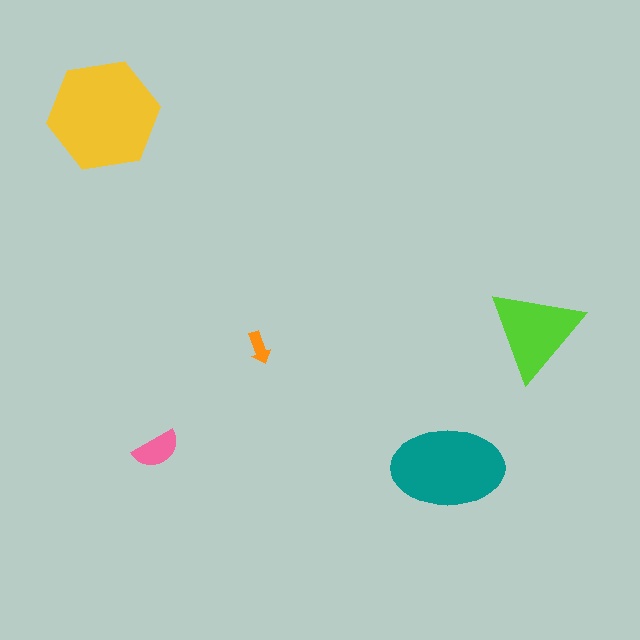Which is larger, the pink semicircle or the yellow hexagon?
The yellow hexagon.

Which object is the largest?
The yellow hexagon.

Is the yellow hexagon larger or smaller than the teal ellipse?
Larger.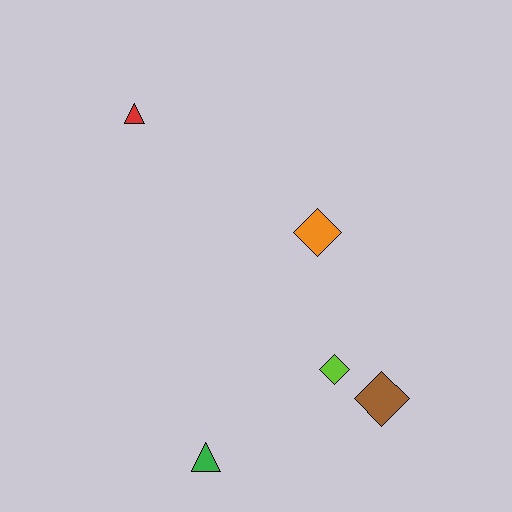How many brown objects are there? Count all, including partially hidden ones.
There is 1 brown object.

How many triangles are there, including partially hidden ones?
There are 2 triangles.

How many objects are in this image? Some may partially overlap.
There are 5 objects.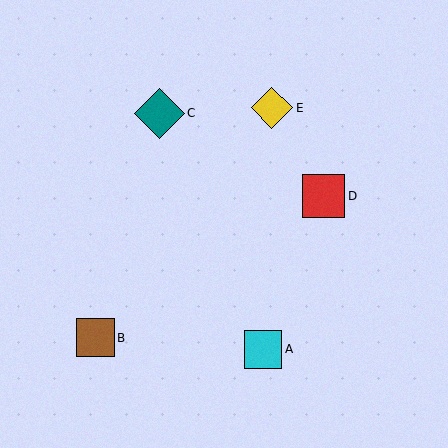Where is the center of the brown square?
The center of the brown square is at (96, 338).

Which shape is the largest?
The teal diamond (labeled C) is the largest.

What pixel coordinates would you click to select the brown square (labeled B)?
Click at (96, 338) to select the brown square B.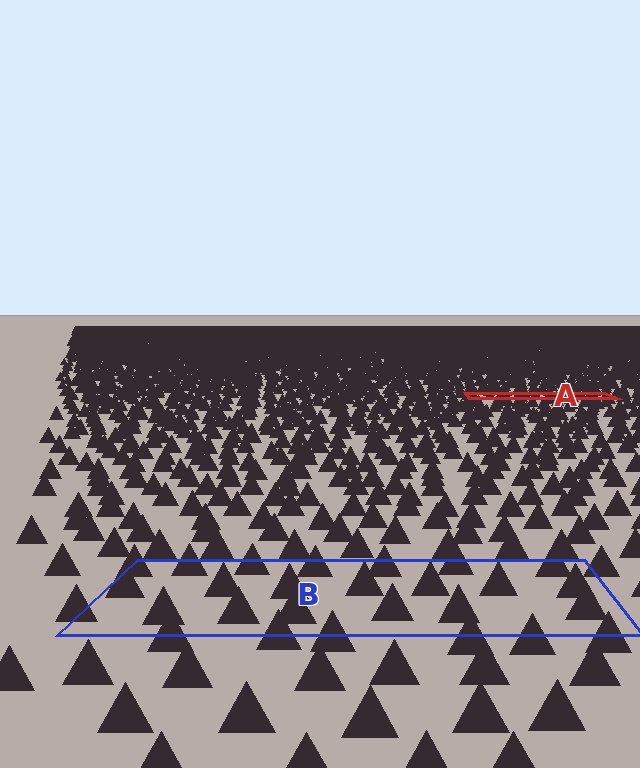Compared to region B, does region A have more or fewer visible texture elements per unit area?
Region A has more texture elements per unit area — they are packed more densely because it is farther away.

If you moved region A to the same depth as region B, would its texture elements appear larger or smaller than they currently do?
They would appear larger. At a closer depth, the same texture elements are projected at a bigger on-screen size.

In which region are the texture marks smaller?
The texture marks are smaller in region A, because it is farther away.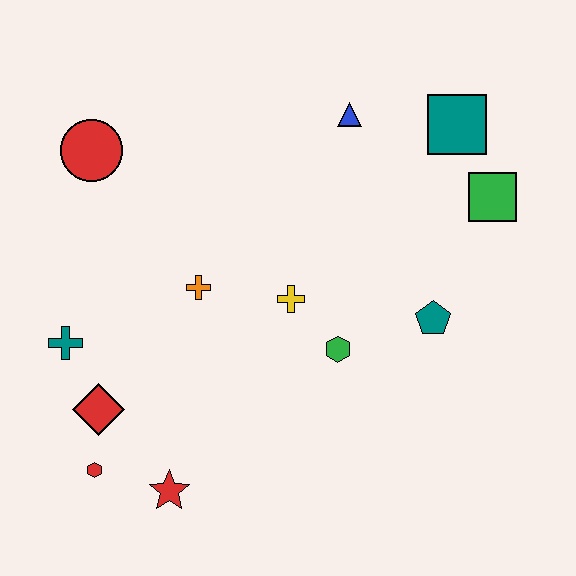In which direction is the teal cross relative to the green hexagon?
The teal cross is to the left of the green hexagon.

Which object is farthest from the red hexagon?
The teal square is farthest from the red hexagon.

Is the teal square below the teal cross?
No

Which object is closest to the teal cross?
The red diamond is closest to the teal cross.